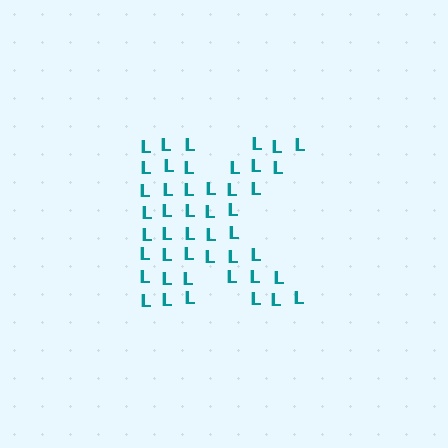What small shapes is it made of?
It is made of small letter L's.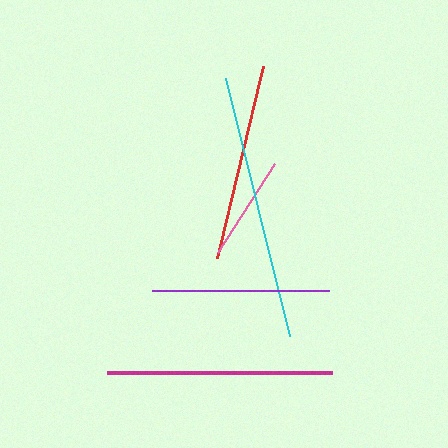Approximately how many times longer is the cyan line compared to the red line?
The cyan line is approximately 1.3 times the length of the red line.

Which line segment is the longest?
The cyan line is the longest at approximately 266 pixels.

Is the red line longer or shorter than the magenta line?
The magenta line is longer than the red line.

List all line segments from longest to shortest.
From longest to shortest: cyan, magenta, red, purple, pink.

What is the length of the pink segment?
The pink segment is approximately 105 pixels long.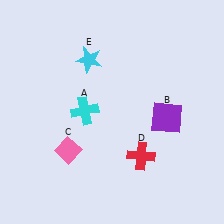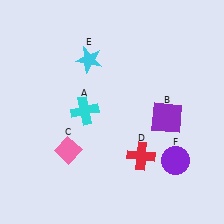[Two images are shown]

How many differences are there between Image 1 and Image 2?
There is 1 difference between the two images.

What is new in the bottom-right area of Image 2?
A purple circle (F) was added in the bottom-right area of Image 2.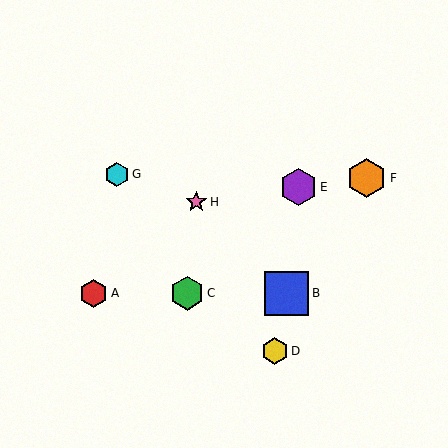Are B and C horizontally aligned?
Yes, both are at y≈293.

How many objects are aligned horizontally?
3 objects (A, B, C) are aligned horizontally.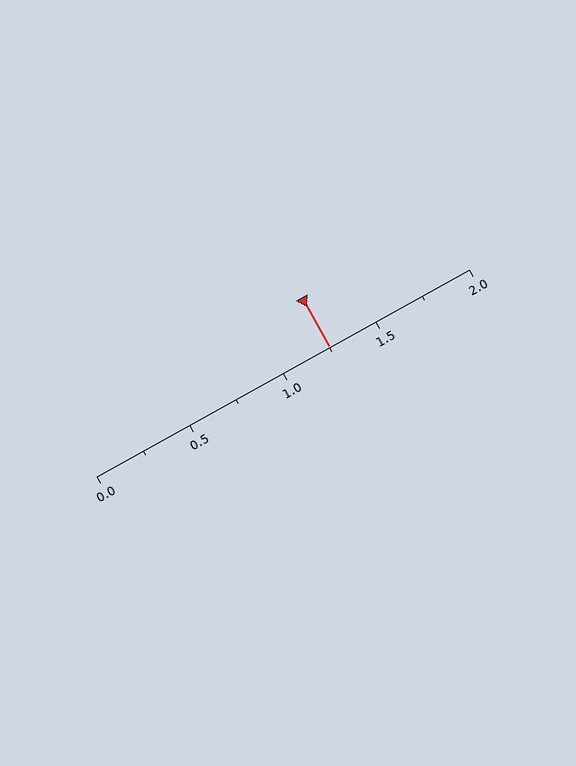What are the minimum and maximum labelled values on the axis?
The axis runs from 0.0 to 2.0.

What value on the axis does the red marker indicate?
The marker indicates approximately 1.25.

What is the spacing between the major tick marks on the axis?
The major ticks are spaced 0.5 apart.